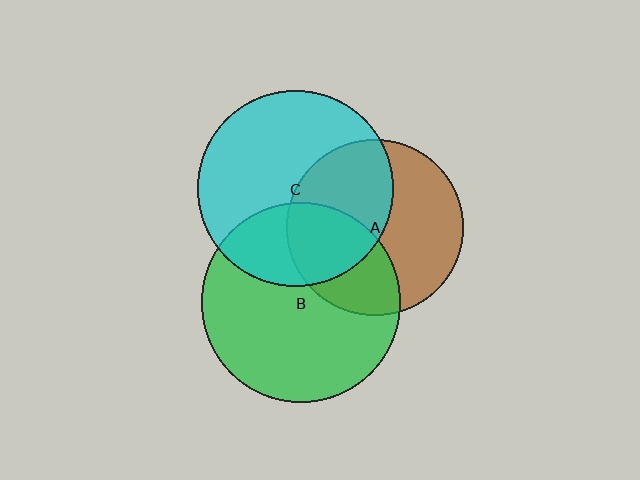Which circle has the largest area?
Circle B (green).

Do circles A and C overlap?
Yes.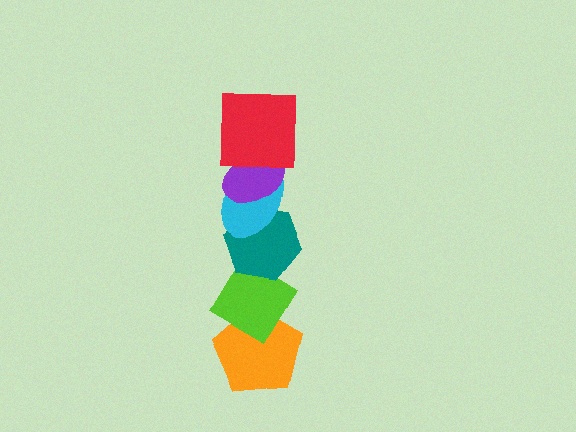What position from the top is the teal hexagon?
The teal hexagon is 4th from the top.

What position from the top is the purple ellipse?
The purple ellipse is 2nd from the top.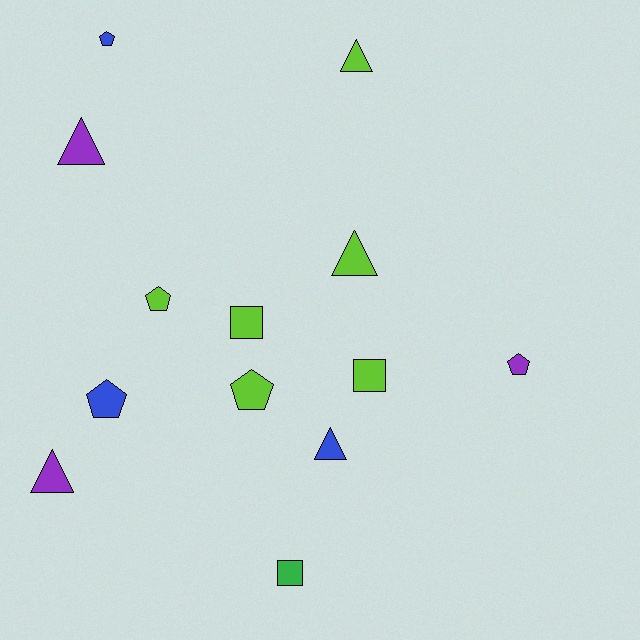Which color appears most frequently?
Lime, with 6 objects.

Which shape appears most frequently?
Pentagon, with 5 objects.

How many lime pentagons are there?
There are 2 lime pentagons.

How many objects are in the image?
There are 13 objects.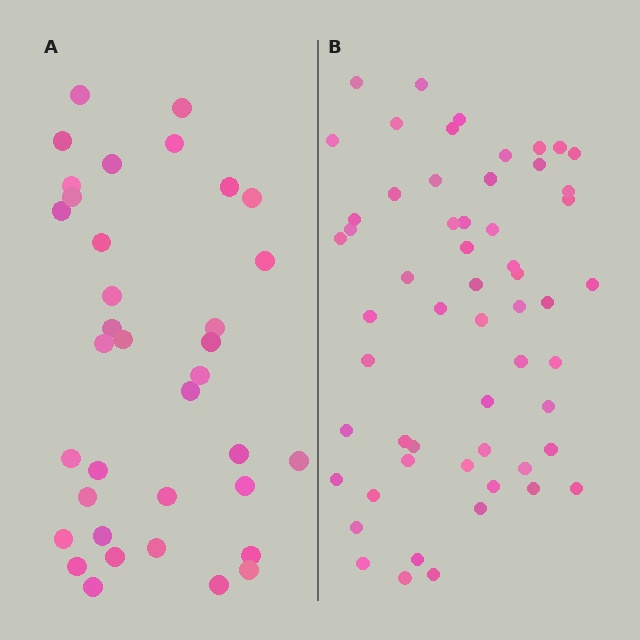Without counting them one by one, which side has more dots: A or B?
Region B (the right region) has more dots.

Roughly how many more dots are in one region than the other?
Region B has approximately 20 more dots than region A.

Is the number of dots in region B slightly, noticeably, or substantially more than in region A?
Region B has substantially more. The ratio is roughly 1.6 to 1.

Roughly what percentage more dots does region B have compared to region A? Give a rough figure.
About 60% more.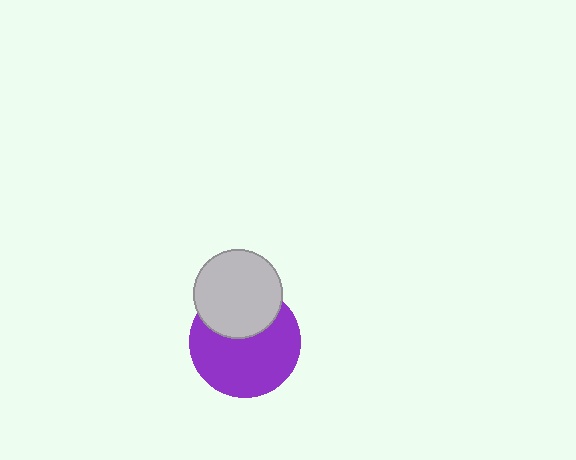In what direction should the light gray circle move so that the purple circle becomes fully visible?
The light gray circle should move up. That is the shortest direction to clear the overlap and leave the purple circle fully visible.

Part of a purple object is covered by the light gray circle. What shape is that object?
It is a circle.